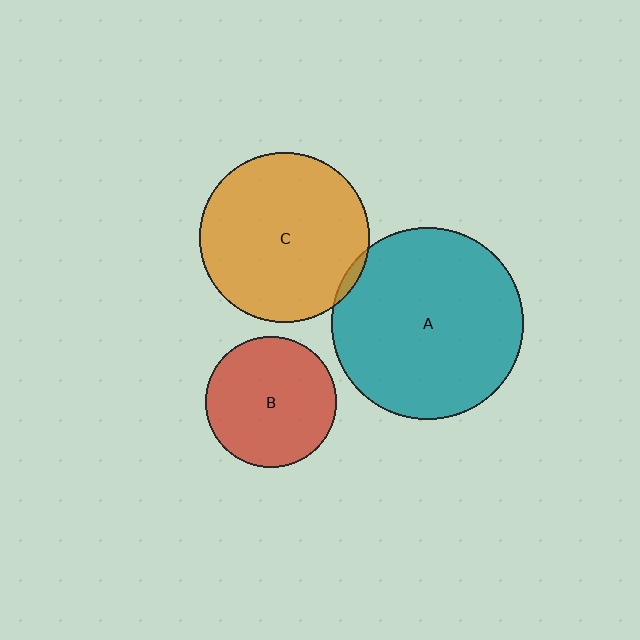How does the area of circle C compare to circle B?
Approximately 1.7 times.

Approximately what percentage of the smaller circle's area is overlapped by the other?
Approximately 5%.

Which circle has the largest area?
Circle A (teal).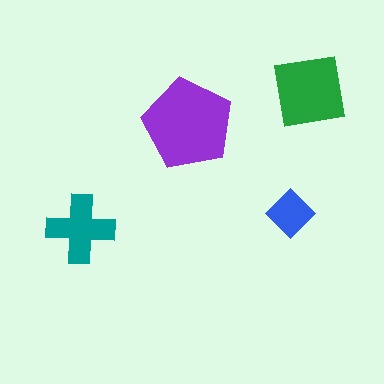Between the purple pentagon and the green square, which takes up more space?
The purple pentagon.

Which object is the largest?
The purple pentagon.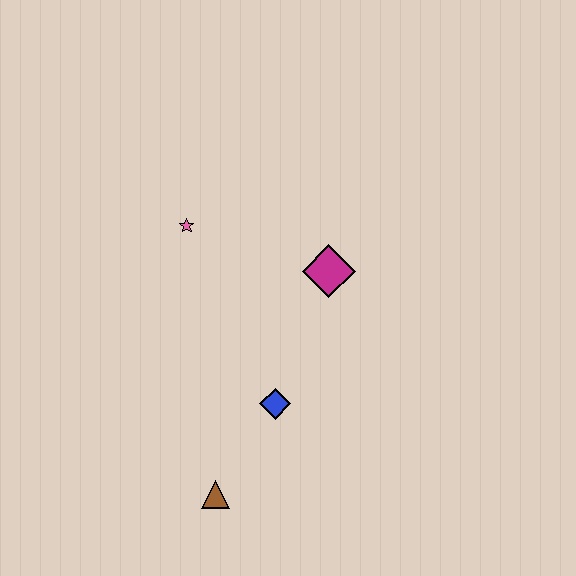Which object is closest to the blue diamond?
The brown triangle is closest to the blue diamond.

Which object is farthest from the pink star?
The brown triangle is farthest from the pink star.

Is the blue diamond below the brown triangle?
No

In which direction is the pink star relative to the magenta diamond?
The pink star is to the left of the magenta diamond.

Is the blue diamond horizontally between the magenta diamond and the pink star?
Yes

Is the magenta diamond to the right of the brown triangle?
Yes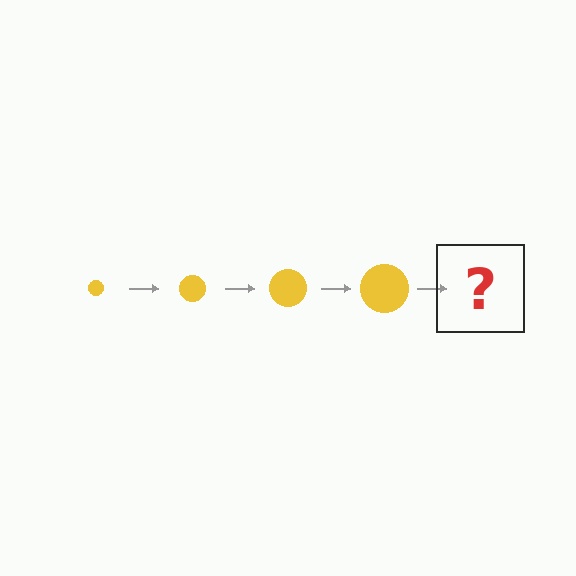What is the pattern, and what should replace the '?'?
The pattern is that the circle gets progressively larger each step. The '?' should be a yellow circle, larger than the previous one.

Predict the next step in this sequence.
The next step is a yellow circle, larger than the previous one.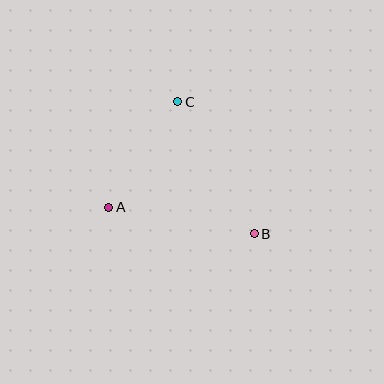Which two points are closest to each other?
Points A and C are closest to each other.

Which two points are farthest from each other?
Points B and C are farthest from each other.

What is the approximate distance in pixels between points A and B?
The distance between A and B is approximately 148 pixels.